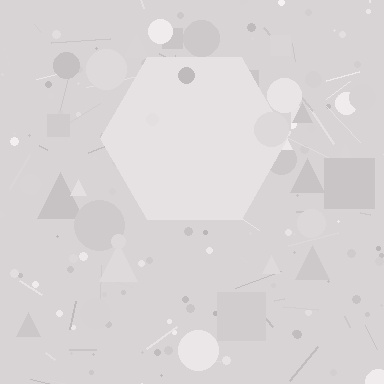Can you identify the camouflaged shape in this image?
The camouflaged shape is a hexagon.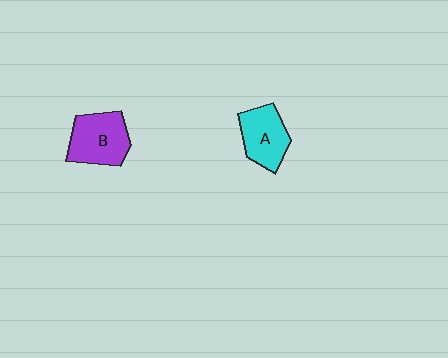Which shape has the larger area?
Shape B (purple).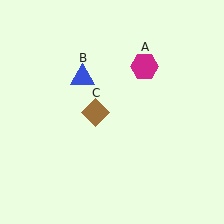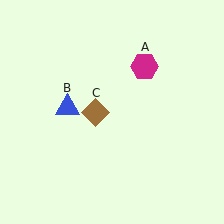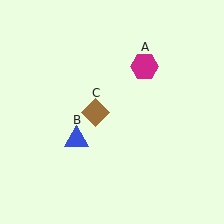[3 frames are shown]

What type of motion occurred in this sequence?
The blue triangle (object B) rotated counterclockwise around the center of the scene.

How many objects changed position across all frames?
1 object changed position: blue triangle (object B).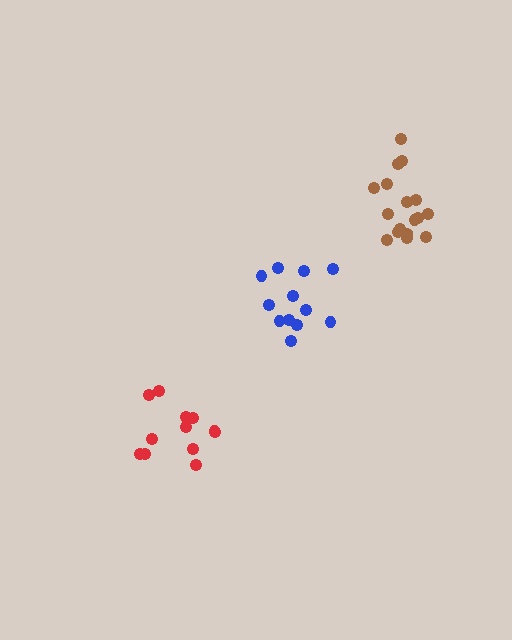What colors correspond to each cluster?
The clusters are colored: brown, red, blue.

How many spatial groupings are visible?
There are 3 spatial groupings.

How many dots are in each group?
Group 1: 17 dots, Group 2: 12 dots, Group 3: 12 dots (41 total).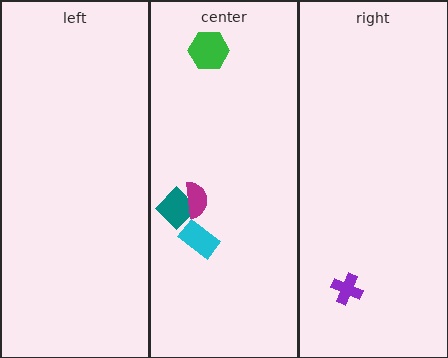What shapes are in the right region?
The purple cross.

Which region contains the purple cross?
The right region.